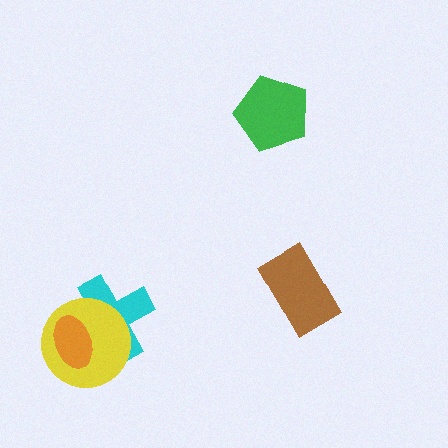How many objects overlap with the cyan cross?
2 objects overlap with the cyan cross.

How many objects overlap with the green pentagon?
0 objects overlap with the green pentagon.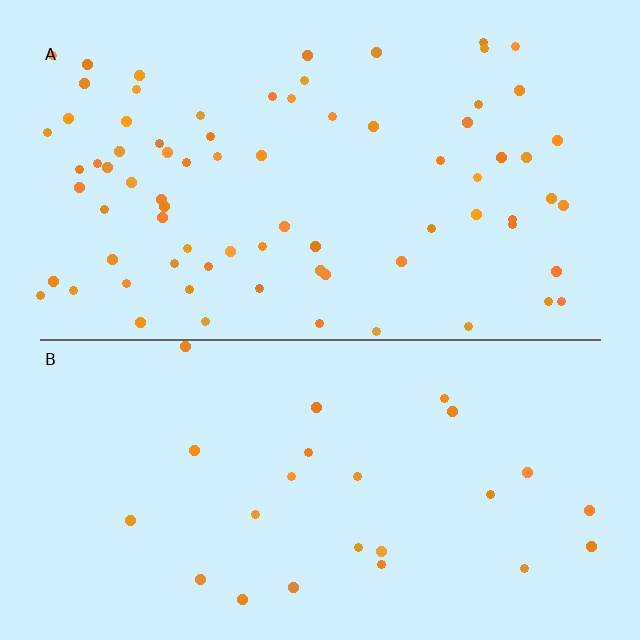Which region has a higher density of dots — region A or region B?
A (the top).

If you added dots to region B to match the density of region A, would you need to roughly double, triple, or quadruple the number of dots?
Approximately triple.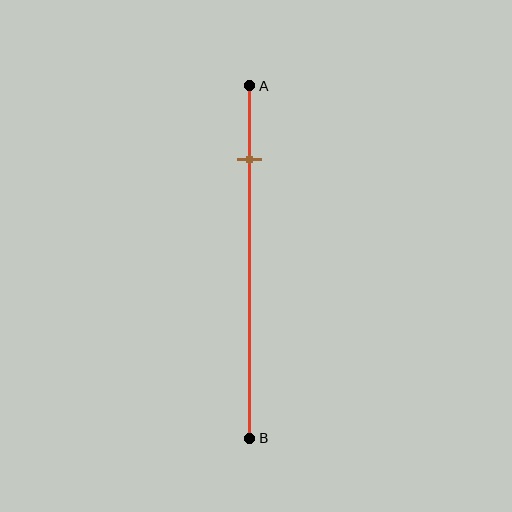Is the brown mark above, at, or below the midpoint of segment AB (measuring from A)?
The brown mark is above the midpoint of segment AB.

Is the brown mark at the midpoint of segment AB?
No, the mark is at about 20% from A, not at the 50% midpoint.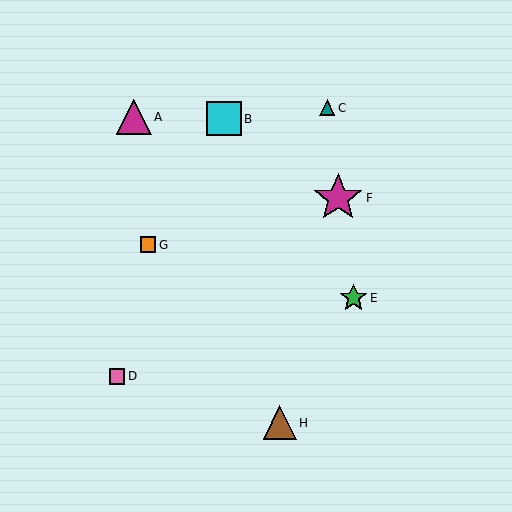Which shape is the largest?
The magenta star (labeled F) is the largest.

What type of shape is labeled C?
Shape C is a teal triangle.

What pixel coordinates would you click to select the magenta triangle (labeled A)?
Click at (134, 117) to select the magenta triangle A.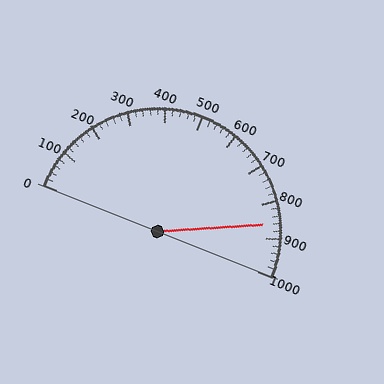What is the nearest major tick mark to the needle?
The nearest major tick mark is 900.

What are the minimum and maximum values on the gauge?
The gauge ranges from 0 to 1000.